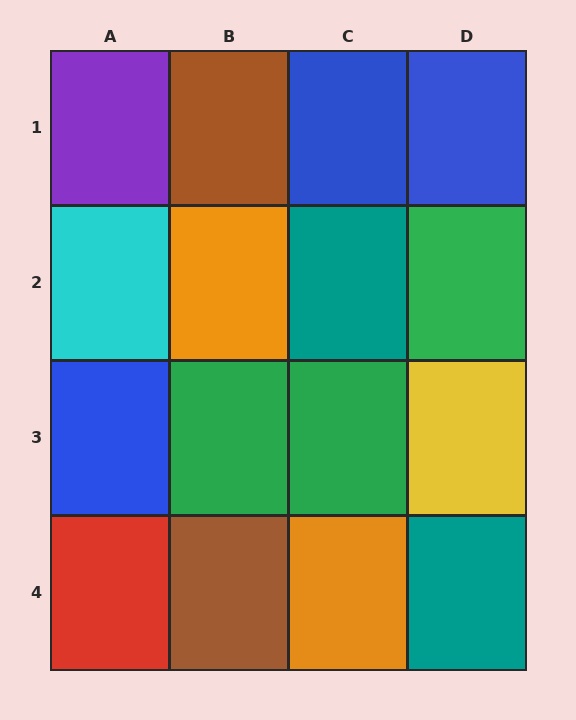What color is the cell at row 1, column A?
Purple.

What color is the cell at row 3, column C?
Green.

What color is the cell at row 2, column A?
Cyan.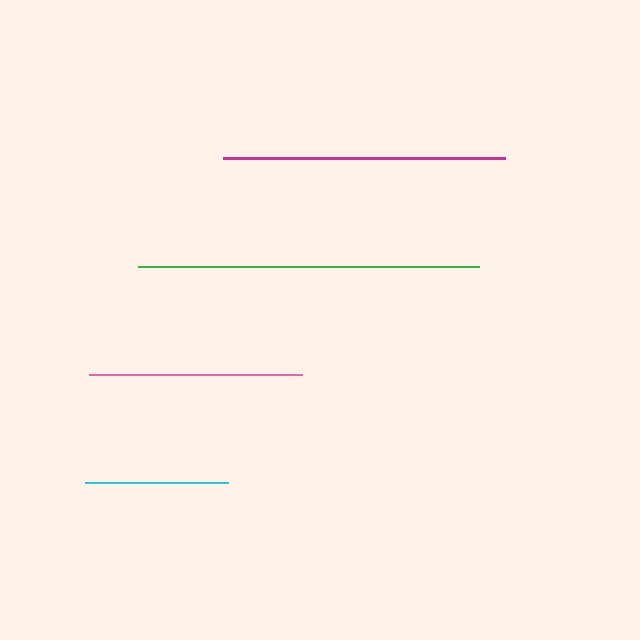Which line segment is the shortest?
The cyan line is the shortest at approximately 143 pixels.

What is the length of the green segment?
The green segment is approximately 341 pixels long.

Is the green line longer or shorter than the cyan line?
The green line is longer than the cyan line.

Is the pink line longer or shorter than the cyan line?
The pink line is longer than the cyan line.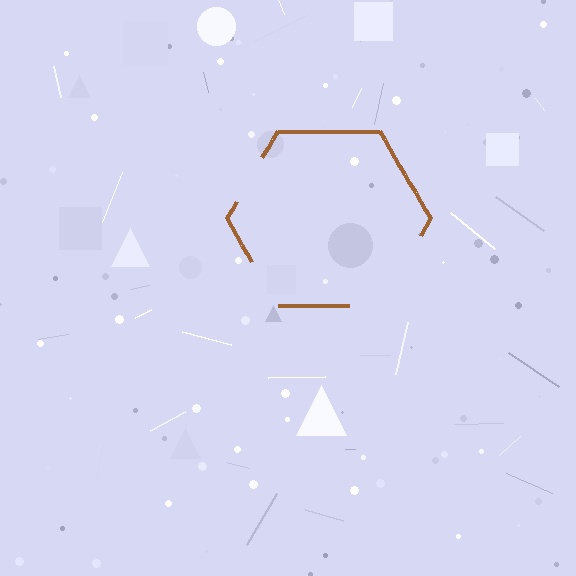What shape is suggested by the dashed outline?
The dashed outline suggests a hexagon.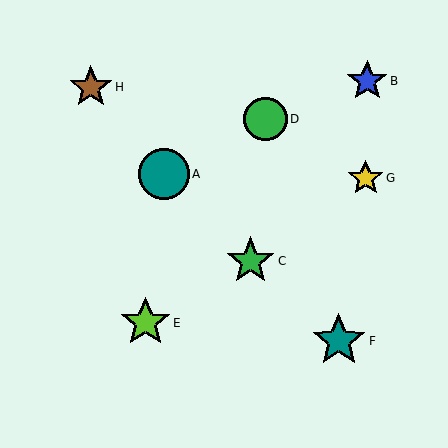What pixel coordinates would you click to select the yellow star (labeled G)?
Click at (366, 178) to select the yellow star G.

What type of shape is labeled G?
Shape G is a yellow star.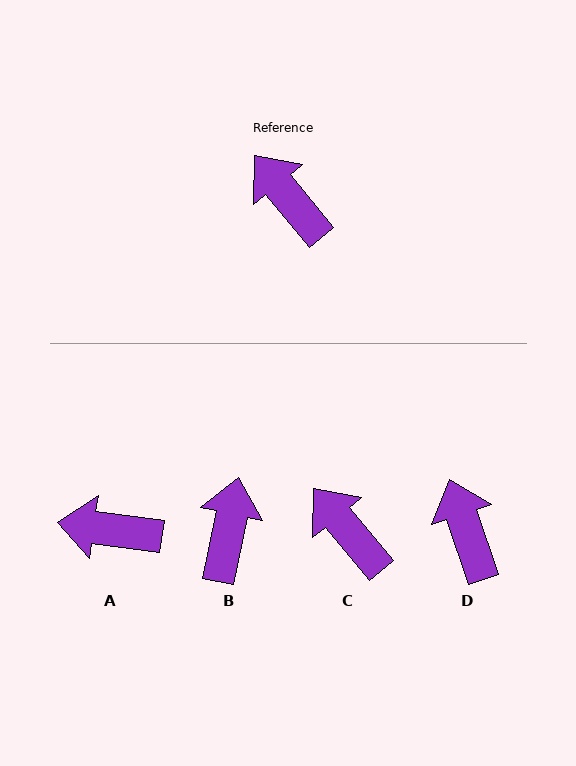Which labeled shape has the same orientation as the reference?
C.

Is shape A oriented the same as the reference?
No, it is off by about 43 degrees.